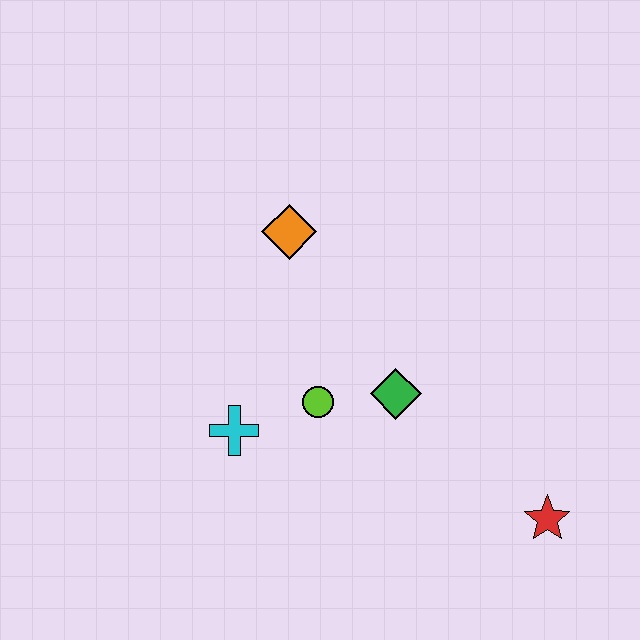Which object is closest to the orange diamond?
The lime circle is closest to the orange diamond.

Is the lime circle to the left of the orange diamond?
No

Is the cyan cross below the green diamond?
Yes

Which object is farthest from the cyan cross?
The red star is farthest from the cyan cross.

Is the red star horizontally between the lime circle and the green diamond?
No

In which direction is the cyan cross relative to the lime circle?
The cyan cross is to the left of the lime circle.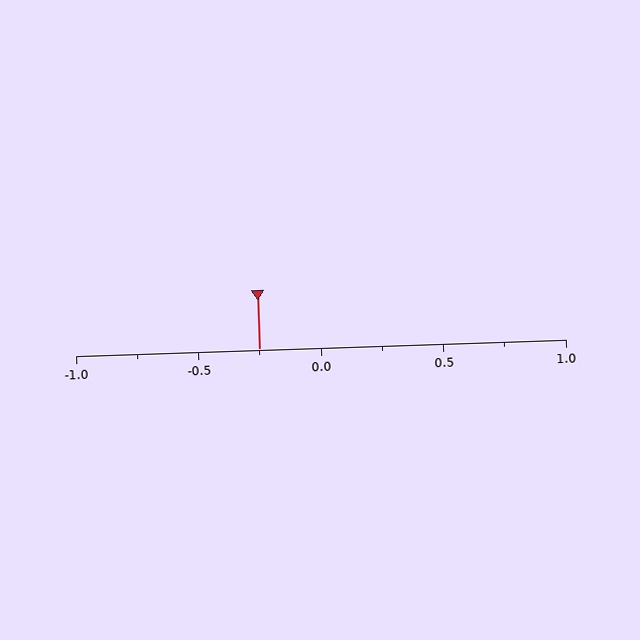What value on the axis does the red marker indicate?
The marker indicates approximately -0.25.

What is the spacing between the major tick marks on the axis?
The major ticks are spaced 0.5 apart.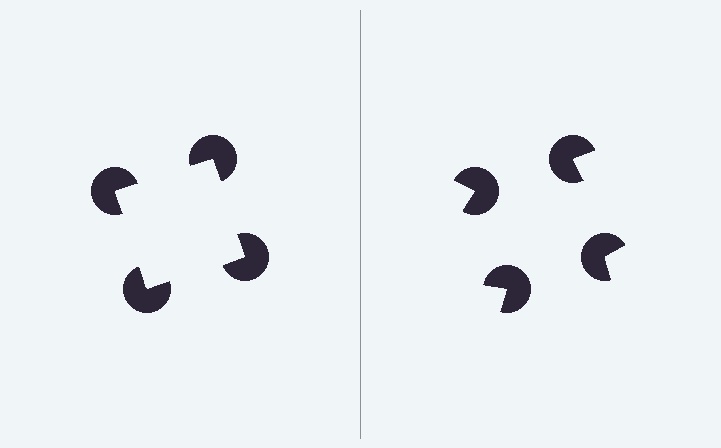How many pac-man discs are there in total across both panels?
8 — 4 on each side.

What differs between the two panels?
The pac-man discs are positioned identically on both sides; only the wedge orientations differ. On the left they align to a square; on the right they are misaligned.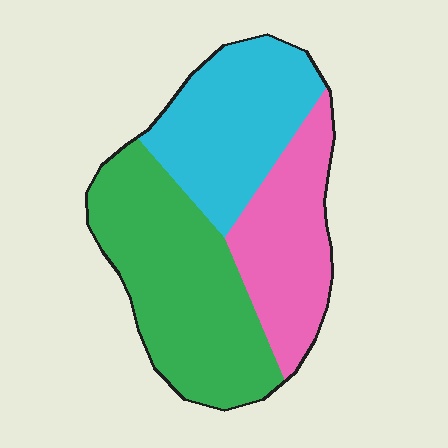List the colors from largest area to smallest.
From largest to smallest: green, cyan, pink.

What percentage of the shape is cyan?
Cyan takes up between a sixth and a third of the shape.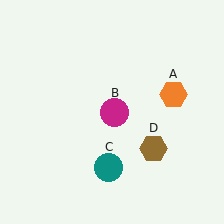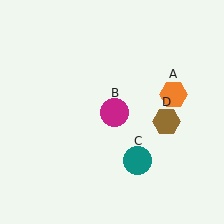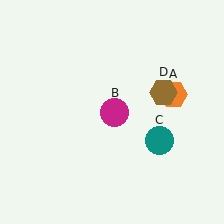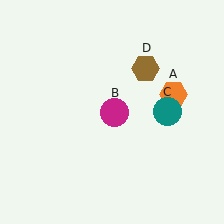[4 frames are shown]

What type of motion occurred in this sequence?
The teal circle (object C), brown hexagon (object D) rotated counterclockwise around the center of the scene.